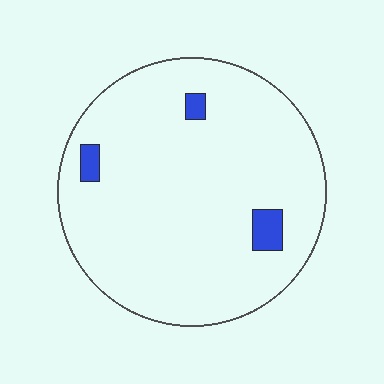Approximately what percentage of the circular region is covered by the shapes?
Approximately 5%.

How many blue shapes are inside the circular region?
3.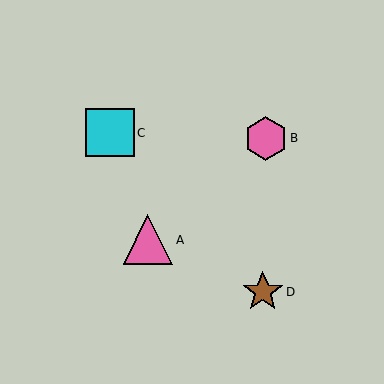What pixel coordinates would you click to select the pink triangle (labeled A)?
Click at (148, 240) to select the pink triangle A.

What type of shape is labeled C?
Shape C is a cyan square.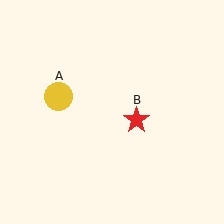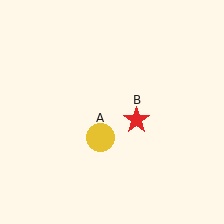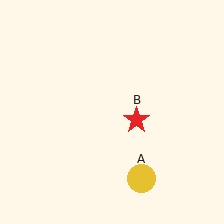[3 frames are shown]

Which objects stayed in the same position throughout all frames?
Red star (object B) remained stationary.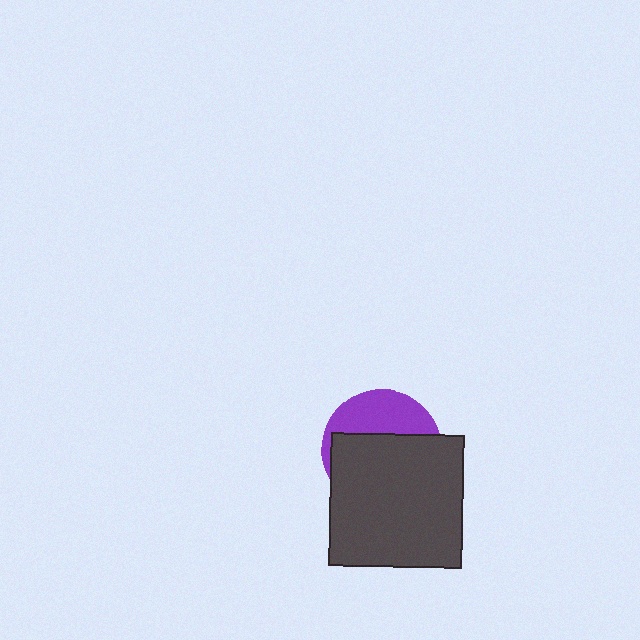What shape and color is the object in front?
The object in front is a dark gray square.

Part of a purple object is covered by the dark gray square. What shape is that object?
It is a circle.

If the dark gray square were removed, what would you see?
You would see the complete purple circle.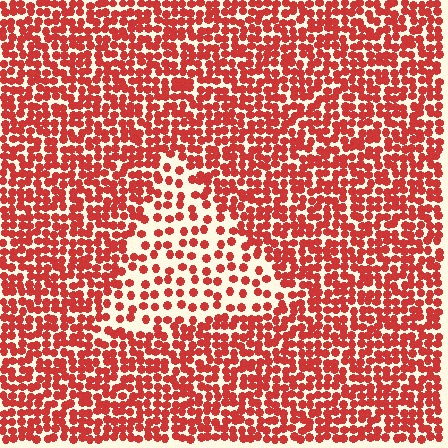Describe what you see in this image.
The image contains small red elements arranged at two different densities. A triangle-shaped region is visible where the elements are less densely packed than the surrounding area.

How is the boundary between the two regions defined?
The boundary is defined by a change in element density (approximately 2.2x ratio). All elements are the same color, size, and shape.